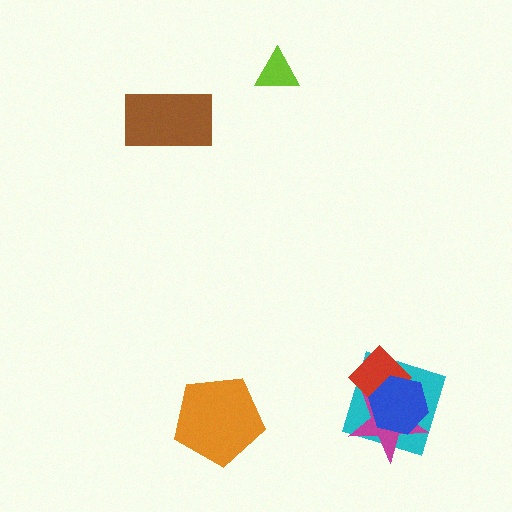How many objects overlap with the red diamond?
3 objects overlap with the red diamond.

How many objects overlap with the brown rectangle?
0 objects overlap with the brown rectangle.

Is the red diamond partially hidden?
Yes, it is partially covered by another shape.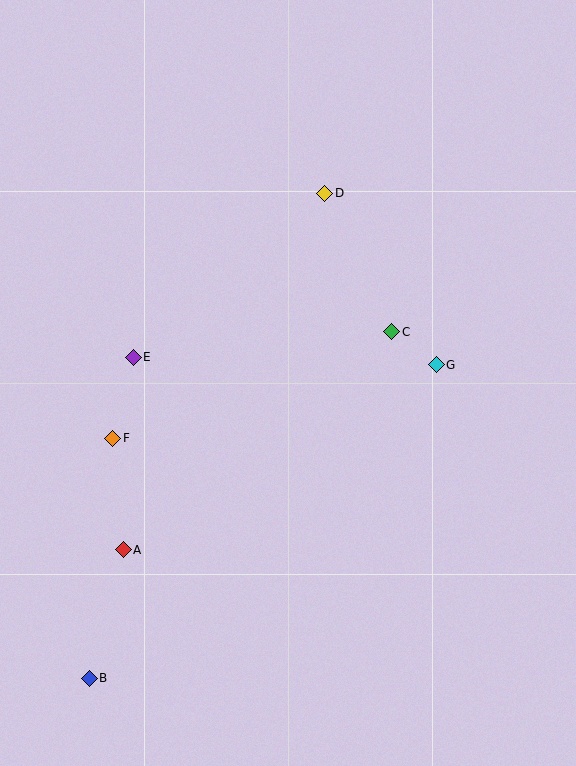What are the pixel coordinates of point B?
Point B is at (89, 678).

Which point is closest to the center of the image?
Point C at (392, 332) is closest to the center.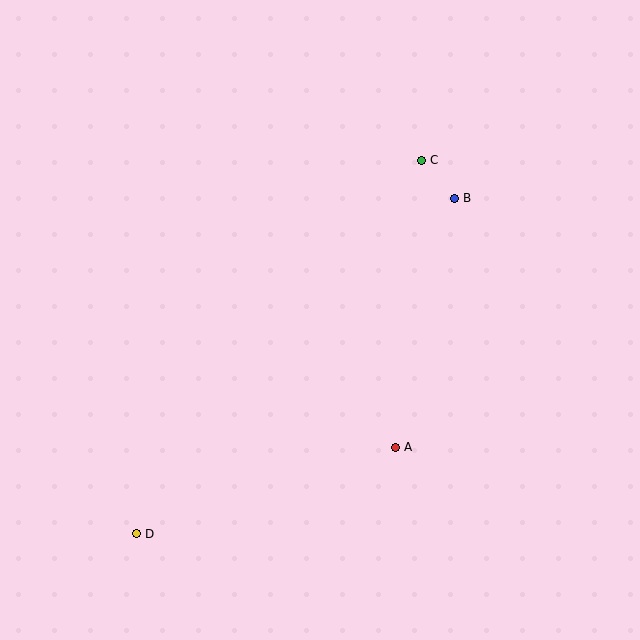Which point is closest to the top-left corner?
Point C is closest to the top-left corner.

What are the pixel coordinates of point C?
Point C is at (422, 160).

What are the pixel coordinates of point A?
Point A is at (396, 447).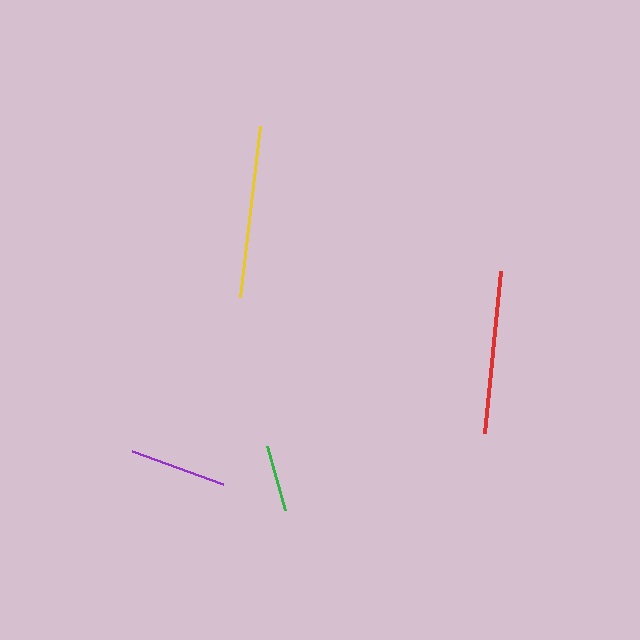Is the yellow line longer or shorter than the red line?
The yellow line is longer than the red line.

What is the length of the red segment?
The red segment is approximately 163 pixels long.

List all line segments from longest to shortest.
From longest to shortest: yellow, red, purple, green.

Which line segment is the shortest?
The green line is the shortest at approximately 66 pixels.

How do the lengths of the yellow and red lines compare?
The yellow and red lines are approximately the same length.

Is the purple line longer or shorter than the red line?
The red line is longer than the purple line.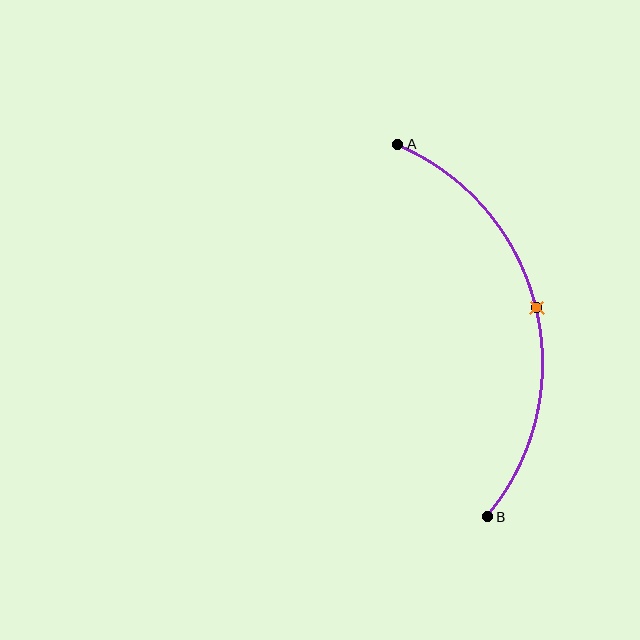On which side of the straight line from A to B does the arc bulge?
The arc bulges to the right of the straight line connecting A and B.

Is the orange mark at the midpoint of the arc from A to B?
Yes. The orange mark lies on the arc at equal arc-length from both A and B — it is the arc midpoint.